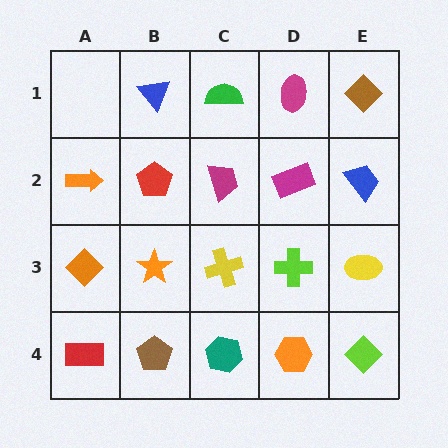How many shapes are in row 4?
5 shapes.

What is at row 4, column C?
A teal hexagon.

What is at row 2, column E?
A blue trapezoid.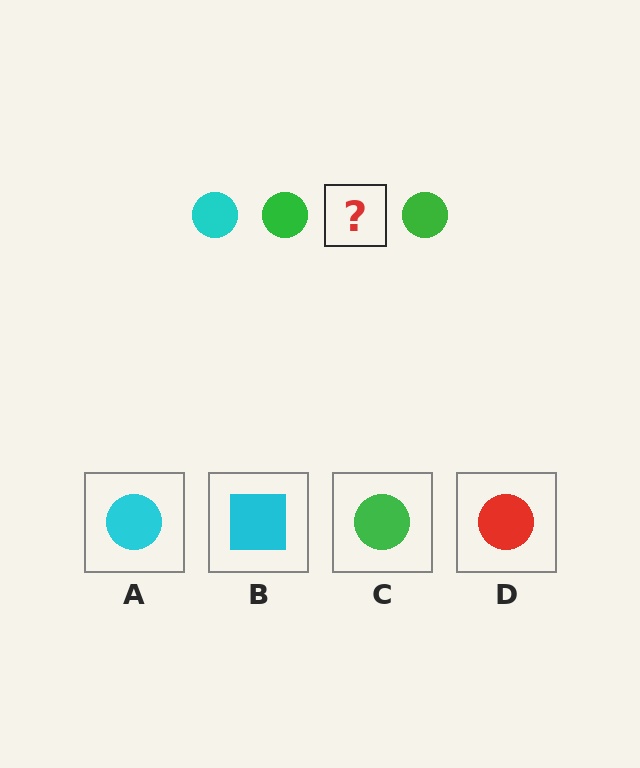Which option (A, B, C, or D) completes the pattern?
A.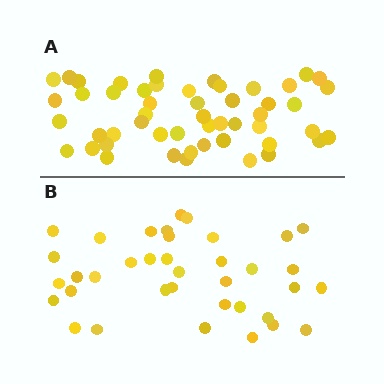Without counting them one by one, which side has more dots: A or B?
Region A (the top region) has more dots.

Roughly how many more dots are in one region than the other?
Region A has approximately 15 more dots than region B.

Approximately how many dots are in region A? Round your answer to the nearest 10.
About 50 dots. (The exact count is 51, which rounds to 50.)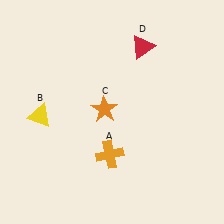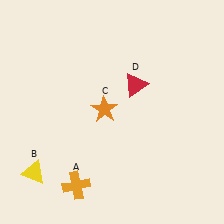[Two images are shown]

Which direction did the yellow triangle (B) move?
The yellow triangle (B) moved down.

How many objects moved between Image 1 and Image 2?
3 objects moved between the two images.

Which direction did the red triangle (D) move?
The red triangle (D) moved down.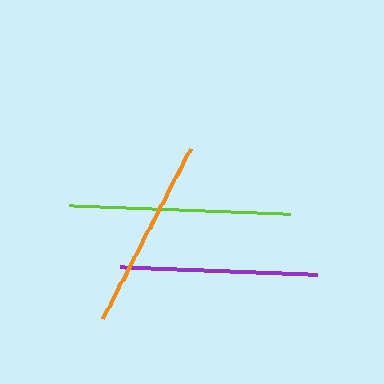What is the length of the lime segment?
The lime segment is approximately 222 pixels long.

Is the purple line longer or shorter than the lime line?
The lime line is longer than the purple line.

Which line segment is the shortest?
The orange line is the shortest at approximately 191 pixels.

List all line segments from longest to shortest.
From longest to shortest: lime, purple, orange.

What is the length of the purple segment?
The purple segment is approximately 197 pixels long.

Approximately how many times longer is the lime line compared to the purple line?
The lime line is approximately 1.1 times the length of the purple line.